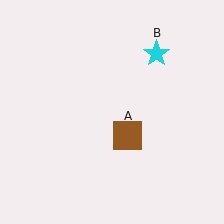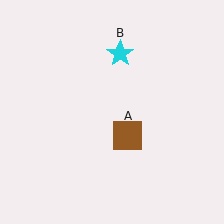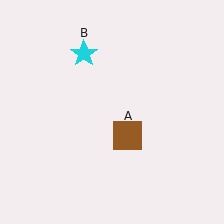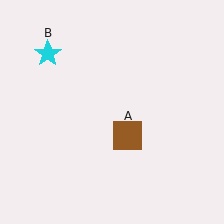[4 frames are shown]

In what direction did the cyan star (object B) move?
The cyan star (object B) moved left.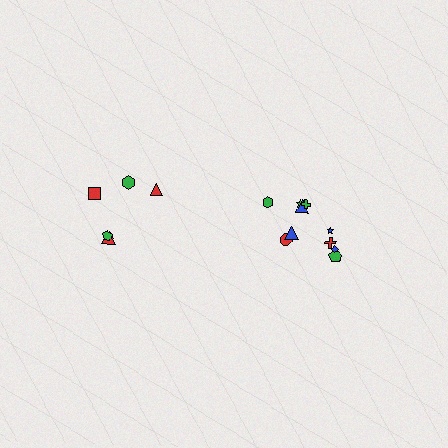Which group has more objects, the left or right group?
The right group.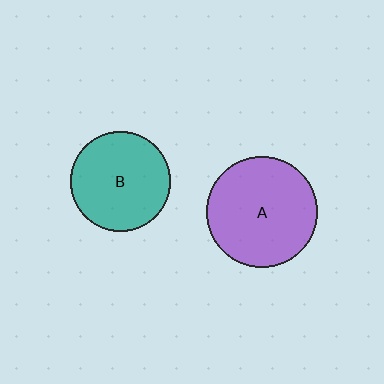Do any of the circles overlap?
No, none of the circles overlap.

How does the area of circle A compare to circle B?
Approximately 1.2 times.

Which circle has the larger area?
Circle A (purple).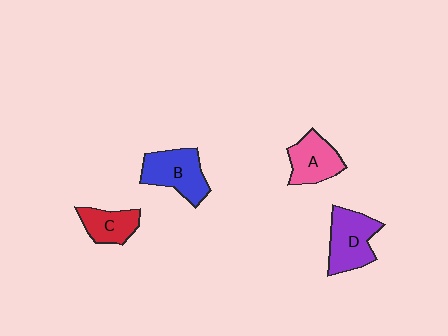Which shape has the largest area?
Shape D (purple).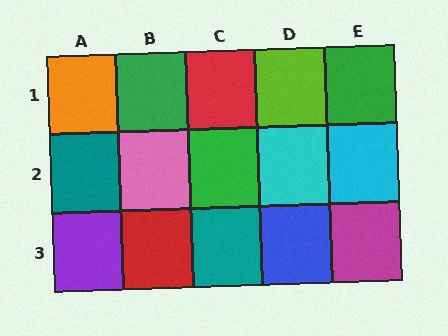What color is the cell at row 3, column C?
Teal.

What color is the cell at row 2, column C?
Green.